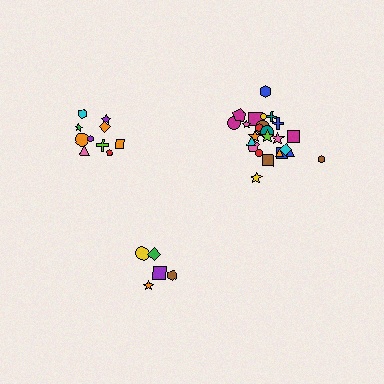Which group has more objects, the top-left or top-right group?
The top-right group.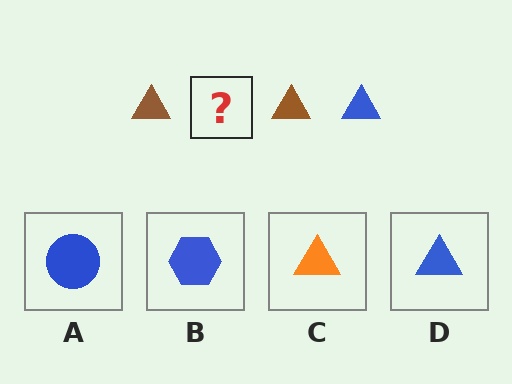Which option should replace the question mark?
Option D.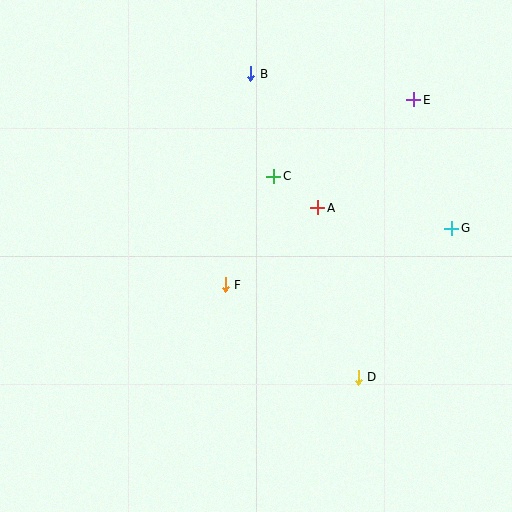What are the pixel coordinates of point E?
Point E is at (414, 100).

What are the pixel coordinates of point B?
Point B is at (251, 74).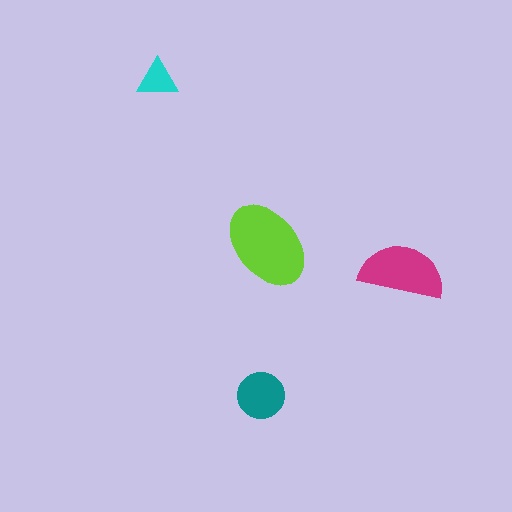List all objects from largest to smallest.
The lime ellipse, the magenta semicircle, the teal circle, the cyan triangle.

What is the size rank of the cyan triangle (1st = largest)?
4th.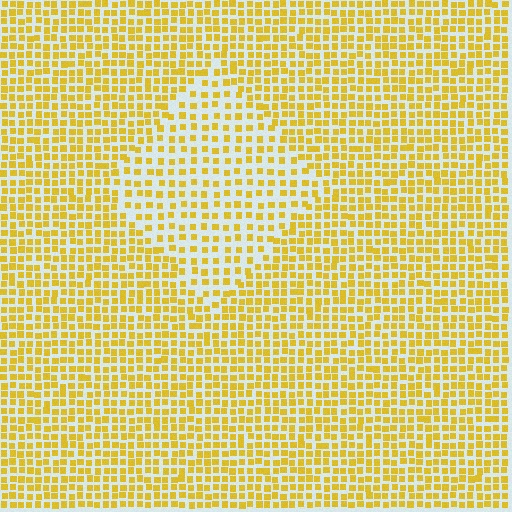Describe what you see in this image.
The image contains small yellow elements arranged at two different densities. A diamond-shaped region is visible where the elements are less densely packed than the surrounding area.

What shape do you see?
I see a diamond.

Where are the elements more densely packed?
The elements are more densely packed outside the diamond boundary.